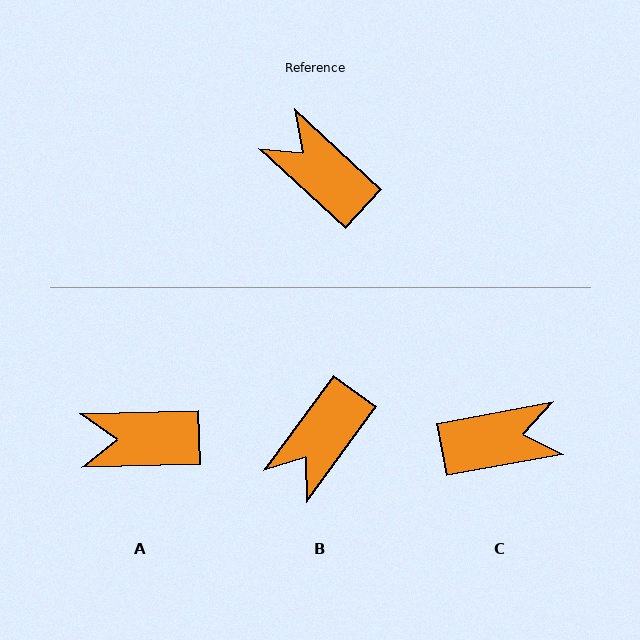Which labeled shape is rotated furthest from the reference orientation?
C, about 127 degrees away.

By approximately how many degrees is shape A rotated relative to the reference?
Approximately 44 degrees counter-clockwise.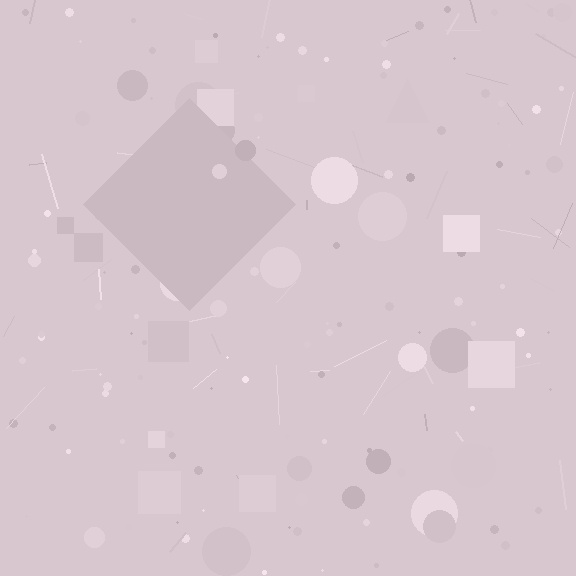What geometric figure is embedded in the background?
A diamond is embedded in the background.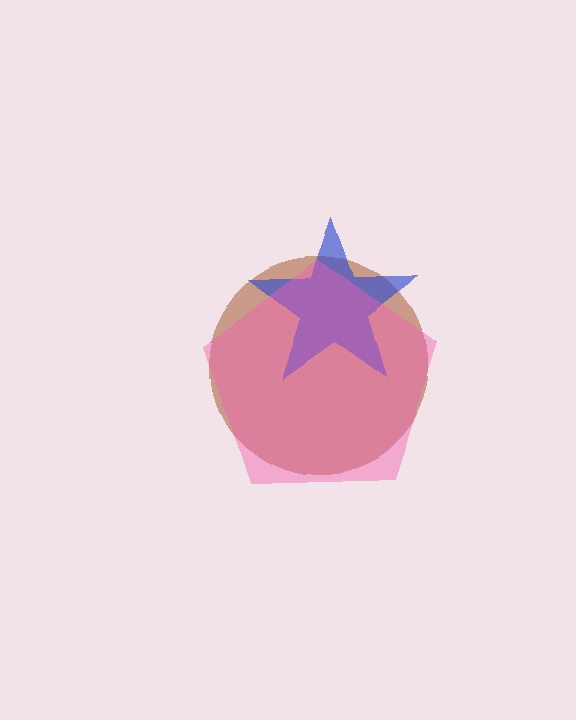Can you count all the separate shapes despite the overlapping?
Yes, there are 3 separate shapes.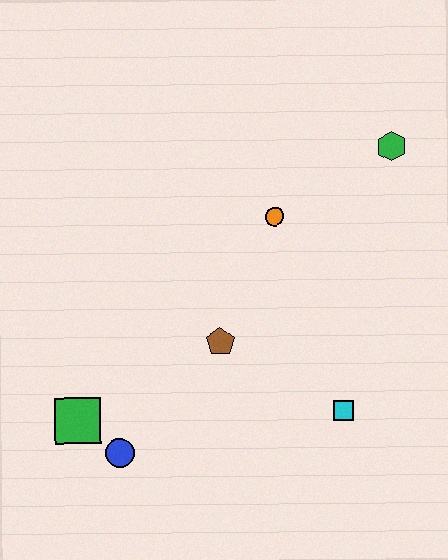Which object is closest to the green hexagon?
The orange circle is closest to the green hexagon.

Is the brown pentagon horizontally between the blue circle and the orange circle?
Yes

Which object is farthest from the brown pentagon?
The green hexagon is farthest from the brown pentagon.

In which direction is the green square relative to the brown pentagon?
The green square is to the left of the brown pentagon.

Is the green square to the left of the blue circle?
Yes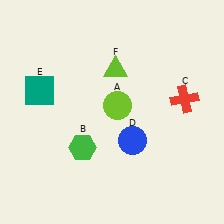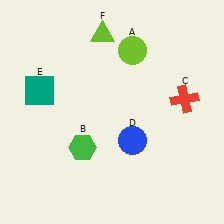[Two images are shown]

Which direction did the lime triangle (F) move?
The lime triangle (F) moved up.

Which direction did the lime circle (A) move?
The lime circle (A) moved up.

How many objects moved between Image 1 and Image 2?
2 objects moved between the two images.